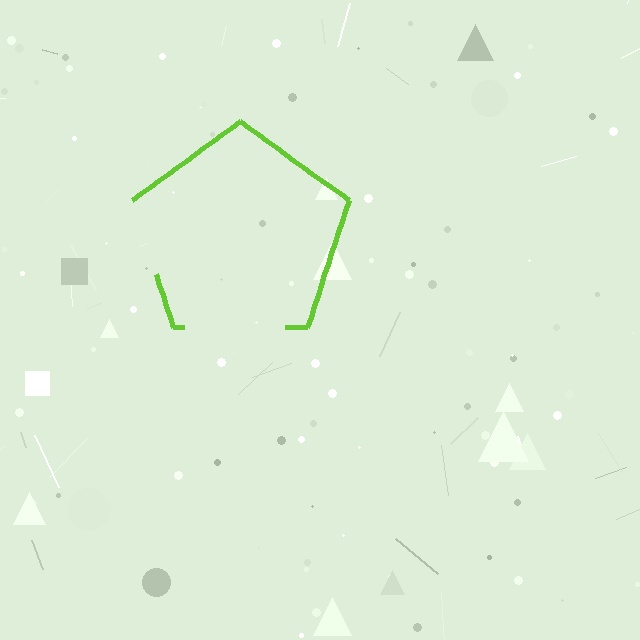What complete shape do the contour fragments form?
The contour fragments form a pentagon.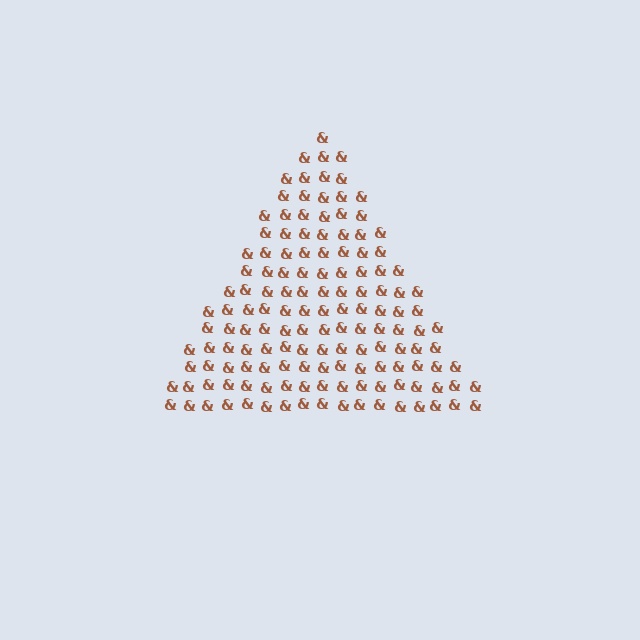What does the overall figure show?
The overall figure shows a triangle.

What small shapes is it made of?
It is made of small ampersands.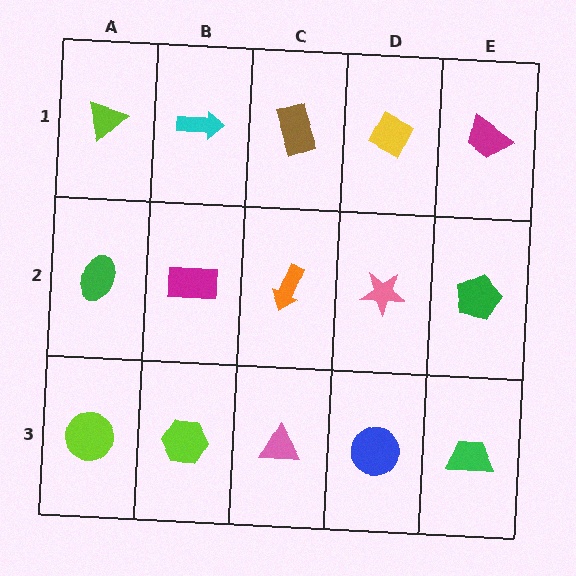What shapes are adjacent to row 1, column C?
An orange arrow (row 2, column C), a cyan arrow (row 1, column B), a yellow diamond (row 1, column D).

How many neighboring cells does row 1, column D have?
3.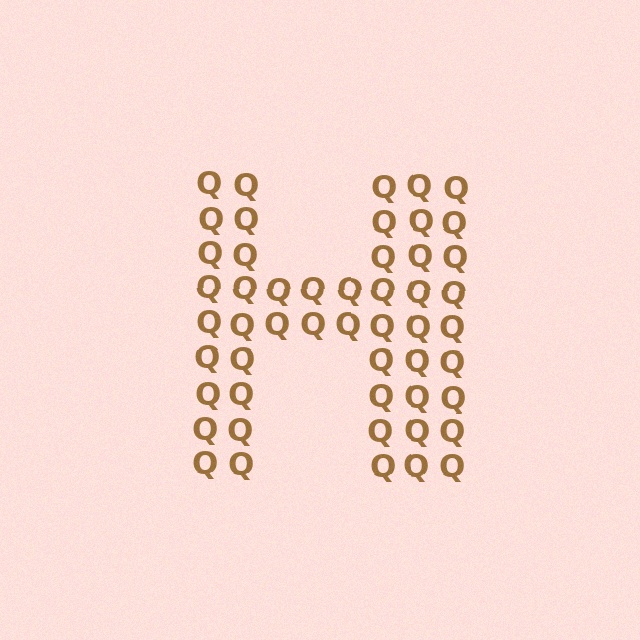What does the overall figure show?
The overall figure shows the letter H.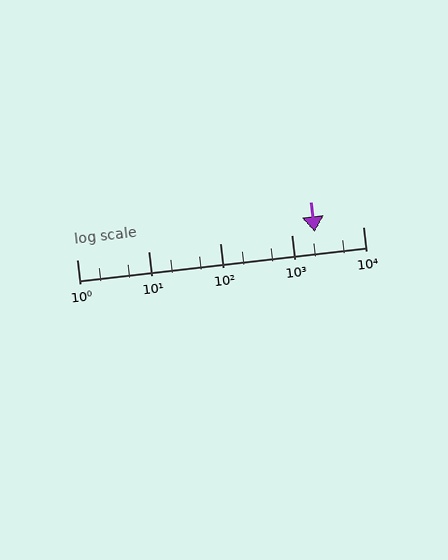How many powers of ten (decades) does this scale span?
The scale spans 4 decades, from 1 to 10000.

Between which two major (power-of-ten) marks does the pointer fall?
The pointer is between 1000 and 10000.